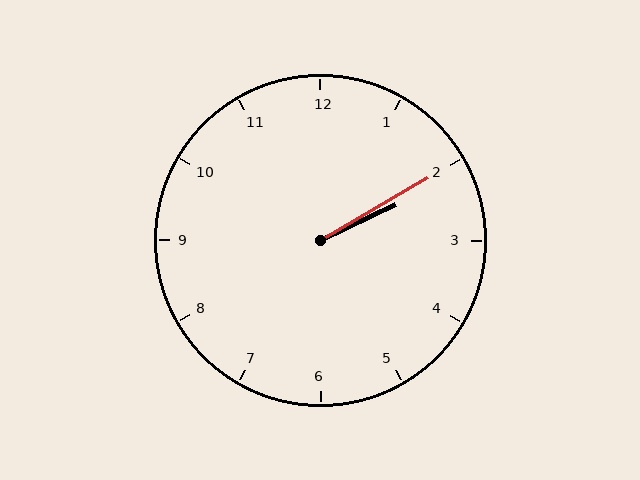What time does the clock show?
2:10.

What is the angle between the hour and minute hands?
Approximately 5 degrees.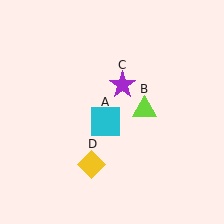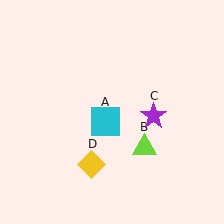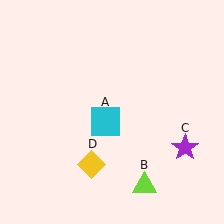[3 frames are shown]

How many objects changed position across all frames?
2 objects changed position: lime triangle (object B), purple star (object C).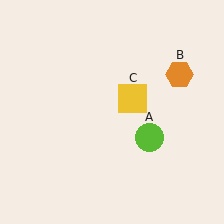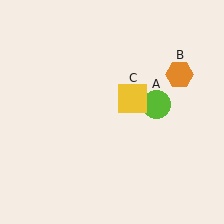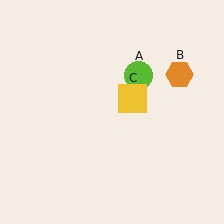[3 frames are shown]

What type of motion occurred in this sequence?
The lime circle (object A) rotated counterclockwise around the center of the scene.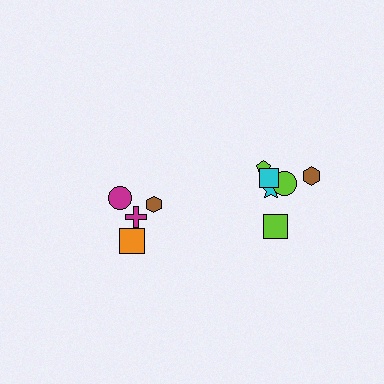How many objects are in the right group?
There are 6 objects.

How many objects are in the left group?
There are 4 objects.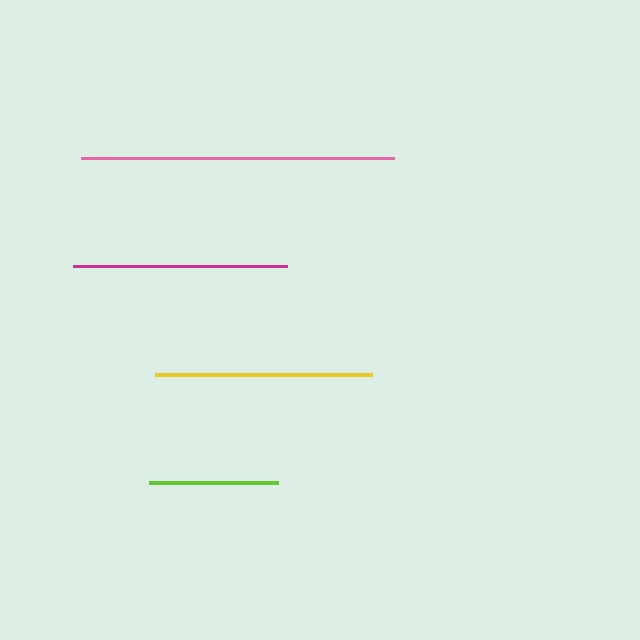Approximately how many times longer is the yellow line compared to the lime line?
The yellow line is approximately 1.7 times the length of the lime line.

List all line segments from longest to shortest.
From longest to shortest: pink, yellow, magenta, lime.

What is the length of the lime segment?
The lime segment is approximately 129 pixels long.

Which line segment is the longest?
The pink line is the longest at approximately 313 pixels.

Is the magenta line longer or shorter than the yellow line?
The yellow line is longer than the magenta line.